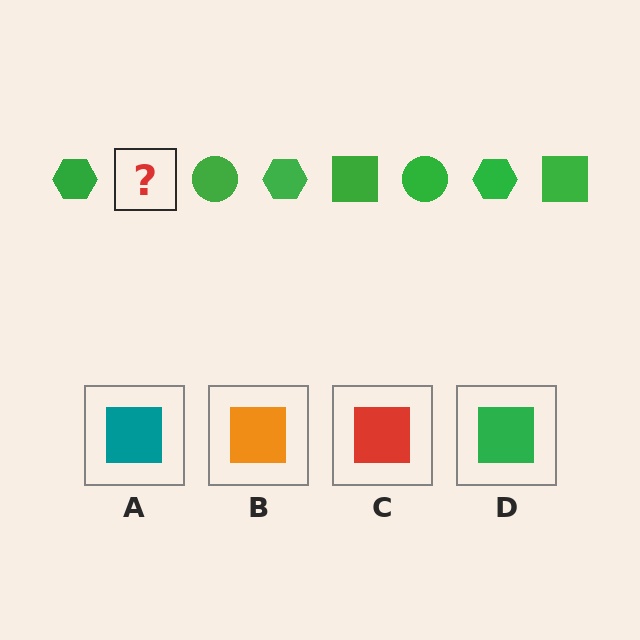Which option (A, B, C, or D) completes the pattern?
D.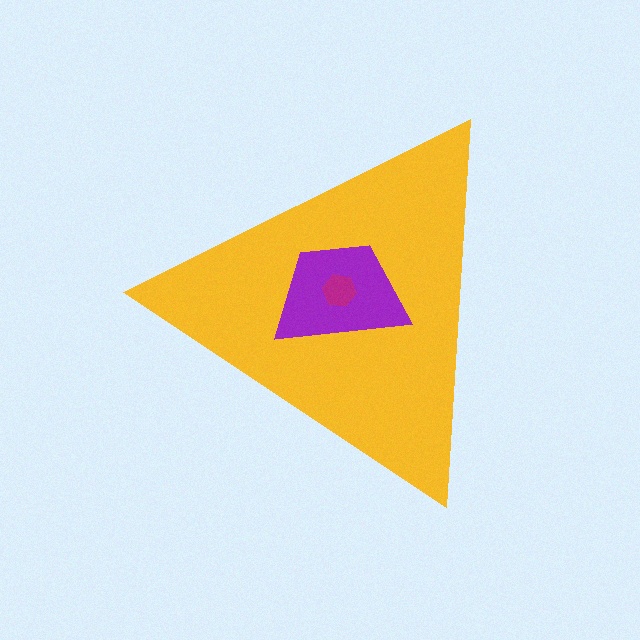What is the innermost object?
The magenta hexagon.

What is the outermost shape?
The yellow triangle.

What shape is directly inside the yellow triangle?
The purple trapezoid.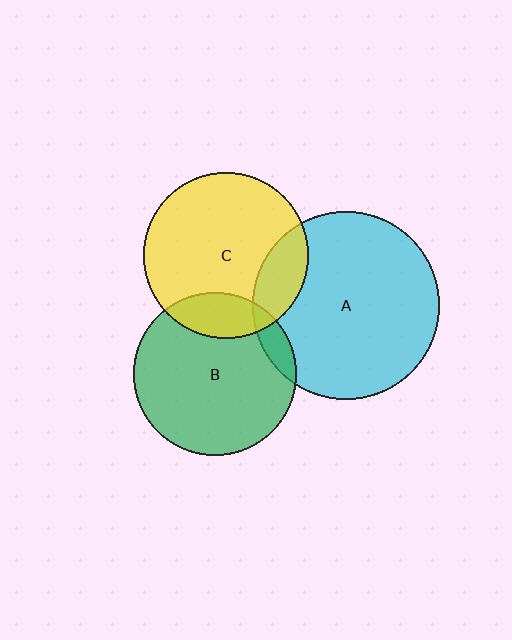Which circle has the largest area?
Circle A (cyan).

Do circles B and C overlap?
Yes.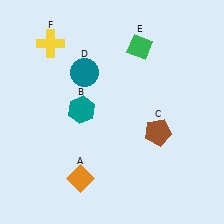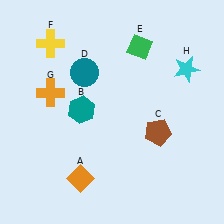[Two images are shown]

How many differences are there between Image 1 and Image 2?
There are 2 differences between the two images.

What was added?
An orange cross (G), a cyan star (H) were added in Image 2.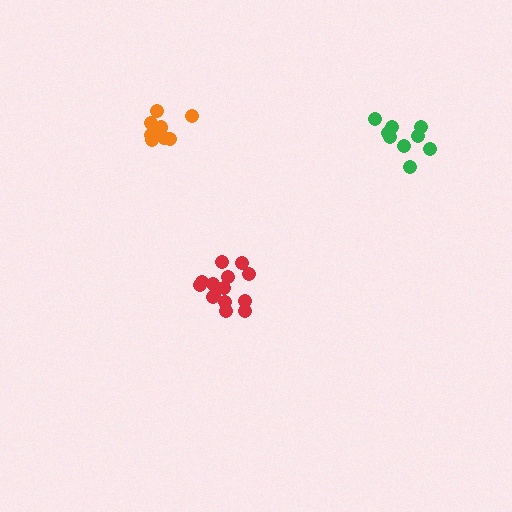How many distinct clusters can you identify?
There are 3 distinct clusters.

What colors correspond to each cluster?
The clusters are colored: orange, red, green.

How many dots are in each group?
Group 1: 8 dots, Group 2: 14 dots, Group 3: 9 dots (31 total).